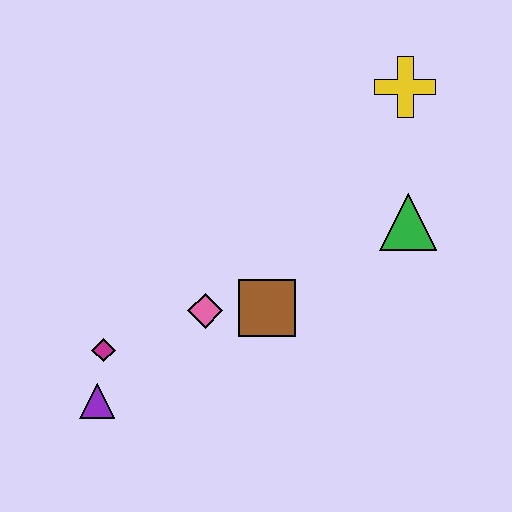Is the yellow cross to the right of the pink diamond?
Yes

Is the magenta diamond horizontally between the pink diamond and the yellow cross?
No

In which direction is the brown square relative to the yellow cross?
The brown square is below the yellow cross.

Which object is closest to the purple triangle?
The magenta diamond is closest to the purple triangle.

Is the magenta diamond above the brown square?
No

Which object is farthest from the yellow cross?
The purple triangle is farthest from the yellow cross.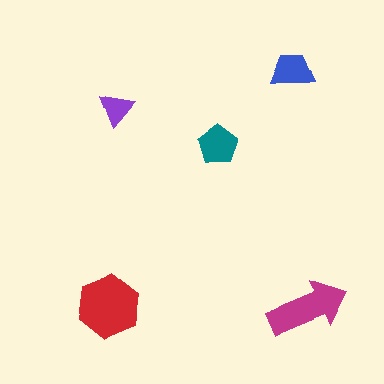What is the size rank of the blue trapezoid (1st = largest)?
4th.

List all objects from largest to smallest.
The red hexagon, the magenta arrow, the teal pentagon, the blue trapezoid, the purple triangle.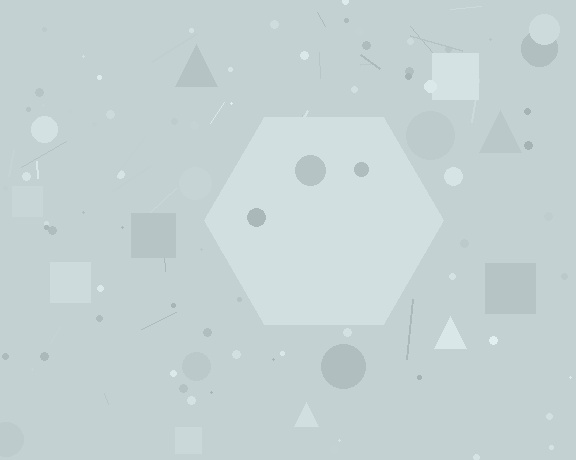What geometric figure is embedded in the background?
A hexagon is embedded in the background.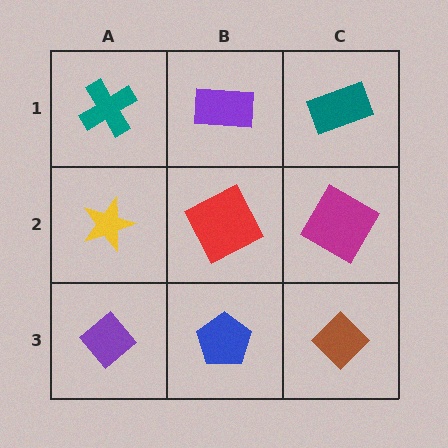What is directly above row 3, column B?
A red square.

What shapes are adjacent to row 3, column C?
A magenta diamond (row 2, column C), a blue pentagon (row 3, column B).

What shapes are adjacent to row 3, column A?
A yellow star (row 2, column A), a blue pentagon (row 3, column B).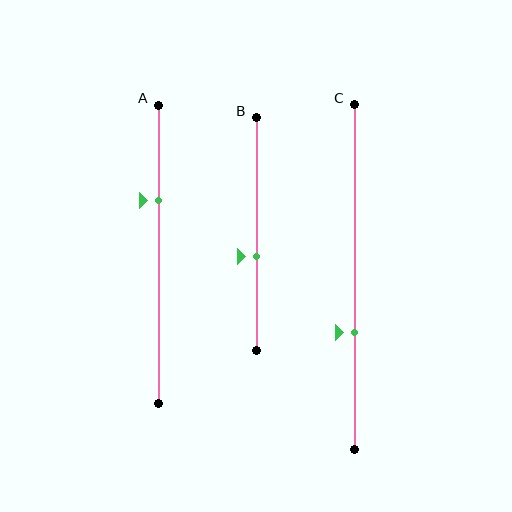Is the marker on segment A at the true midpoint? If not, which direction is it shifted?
No, the marker on segment A is shifted upward by about 18% of the segment length.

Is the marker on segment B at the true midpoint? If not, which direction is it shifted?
No, the marker on segment B is shifted downward by about 10% of the segment length.